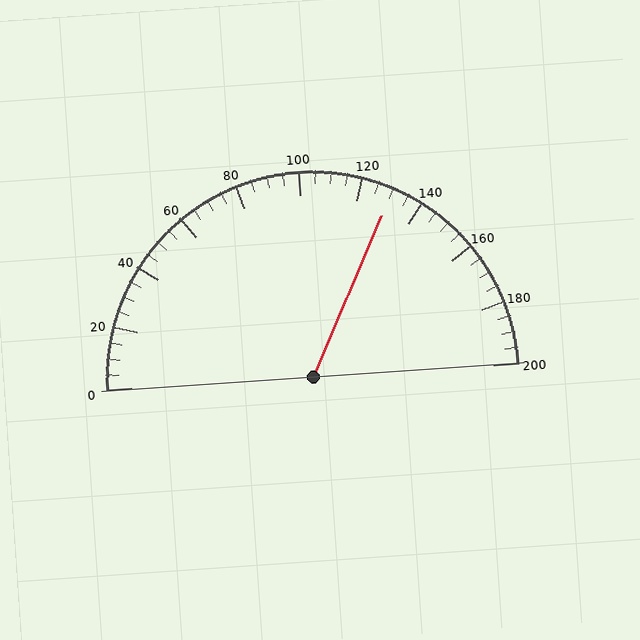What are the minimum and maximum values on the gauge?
The gauge ranges from 0 to 200.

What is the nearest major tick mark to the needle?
The nearest major tick mark is 120.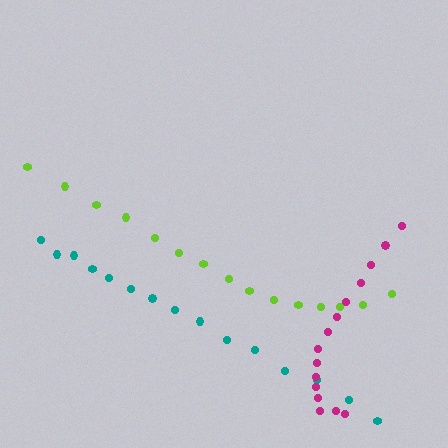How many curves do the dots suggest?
There are 3 distinct paths.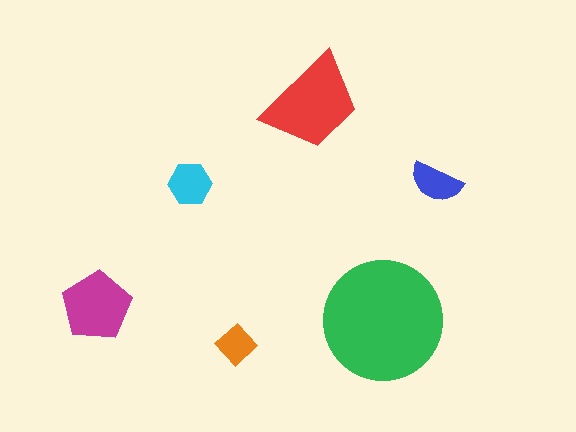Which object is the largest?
The green circle.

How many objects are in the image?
There are 6 objects in the image.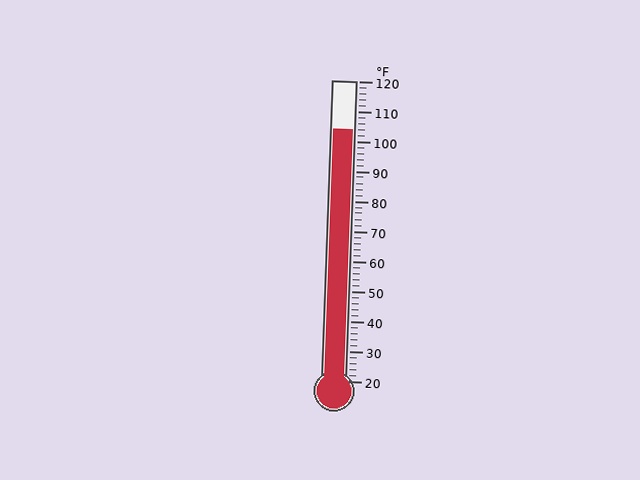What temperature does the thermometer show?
The thermometer shows approximately 104°F.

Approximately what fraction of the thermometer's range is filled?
The thermometer is filled to approximately 85% of its range.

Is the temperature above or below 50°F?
The temperature is above 50°F.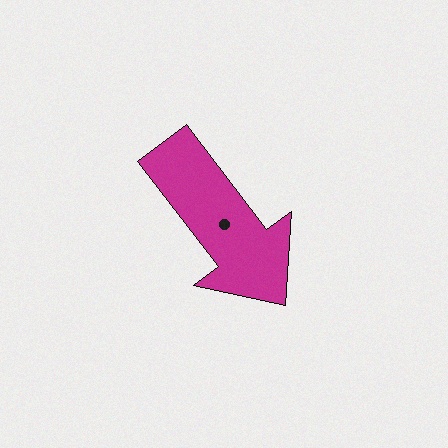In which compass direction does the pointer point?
Southeast.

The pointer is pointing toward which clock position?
Roughly 5 o'clock.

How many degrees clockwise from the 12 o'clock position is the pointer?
Approximately 143 degrees.